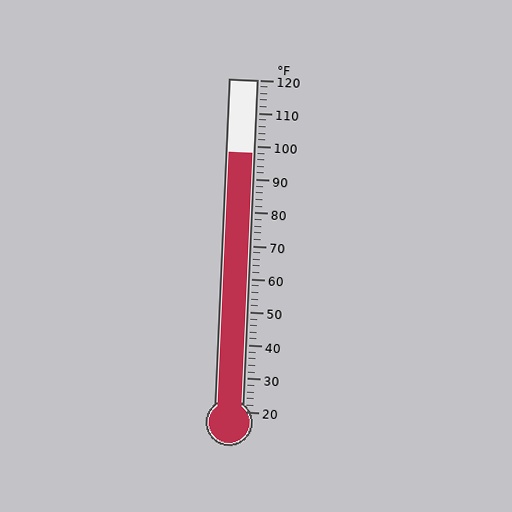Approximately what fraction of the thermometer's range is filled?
The thermometer is filled to approximately 80% of its range.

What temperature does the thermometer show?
The thermometer shows approximately 98°F.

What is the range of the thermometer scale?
The thermometer scale ranges from 20°F to 120°F.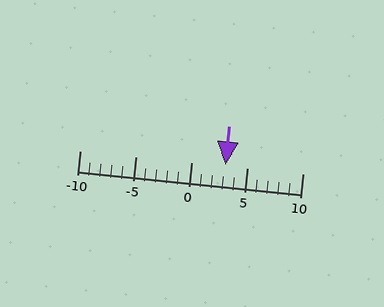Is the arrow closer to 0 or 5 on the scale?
The arrow is closer to 5.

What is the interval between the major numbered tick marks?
The major tick marks are spaced 5 units apart.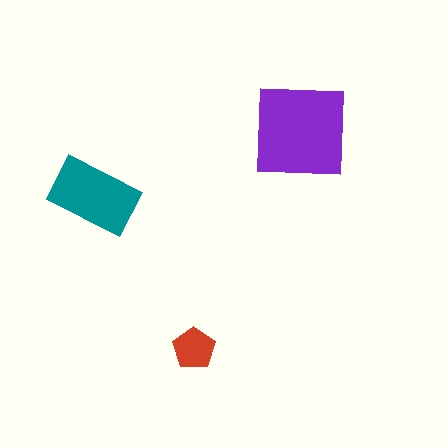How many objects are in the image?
There are 3 objects in the image.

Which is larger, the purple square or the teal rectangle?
The purple square.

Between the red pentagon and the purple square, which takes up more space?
The purple square.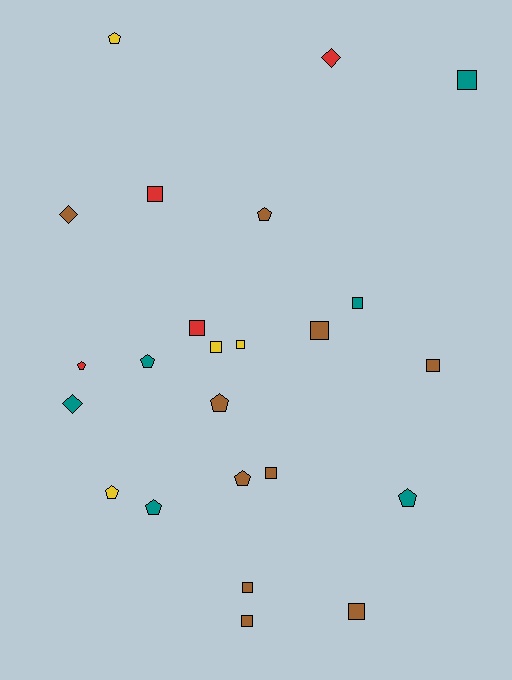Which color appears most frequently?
Brown, with 10 objects.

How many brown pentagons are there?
There are 3 brown pentagons.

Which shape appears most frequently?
Square, with 12 objects.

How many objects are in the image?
There are 24 objects.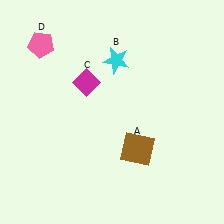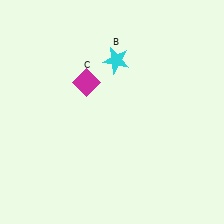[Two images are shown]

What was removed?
The pink pentagon (D), the brown square (A) were removed in Image 2.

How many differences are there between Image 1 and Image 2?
There are 2 differences between the two images.